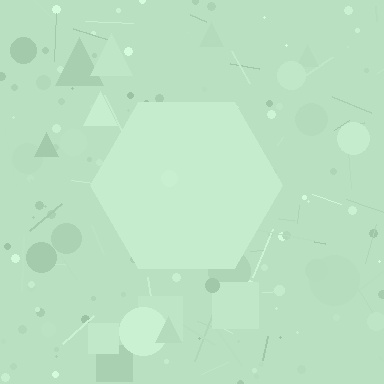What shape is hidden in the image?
A hexagon is hidden in the image.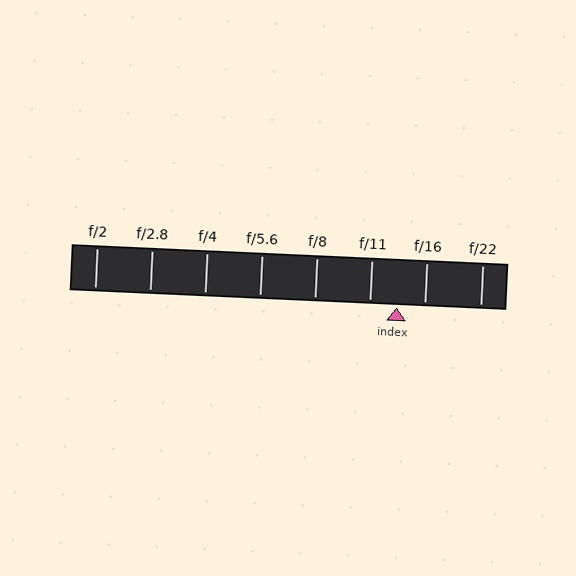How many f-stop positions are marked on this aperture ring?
There are 8 f-stop positions marked.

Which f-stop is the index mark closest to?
The index mark is closest to f/11.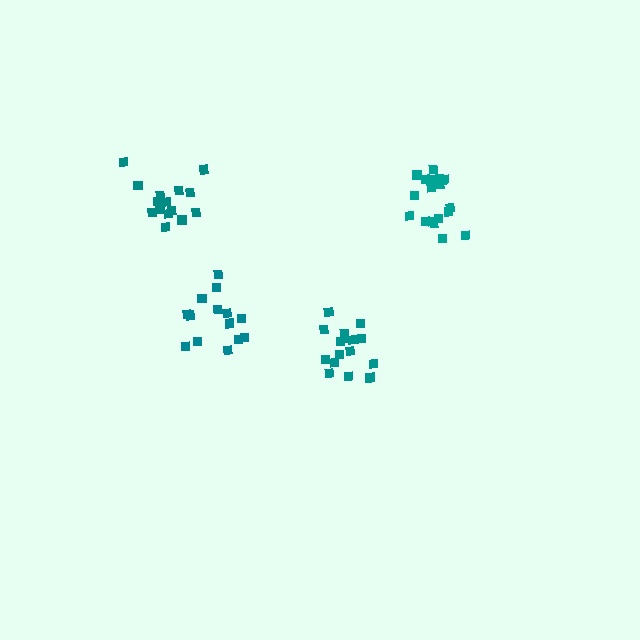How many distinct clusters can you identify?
There are 4 distinct clusters.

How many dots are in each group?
Group 1: 17 dots, Group 2: 18 dots, Group 3: 19 dots, Group 4: 14 dots (68 total).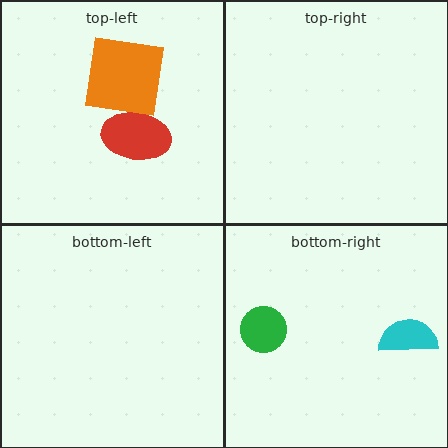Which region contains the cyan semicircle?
The bottom-right region.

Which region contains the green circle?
The bottom-right region.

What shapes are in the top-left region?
The red ellipse, the orange square.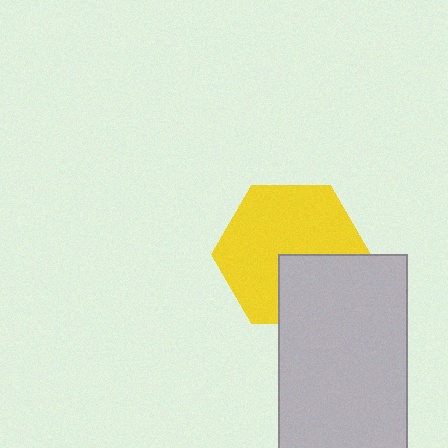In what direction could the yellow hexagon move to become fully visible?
The yellow hexagon could move up. That would shift it out from behind the light gray rectangle entirely.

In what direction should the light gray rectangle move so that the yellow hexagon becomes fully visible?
The light gray rectangle should move down. That is the shortest direction to clear the overlap and leave the yellow hexagon fully visible.